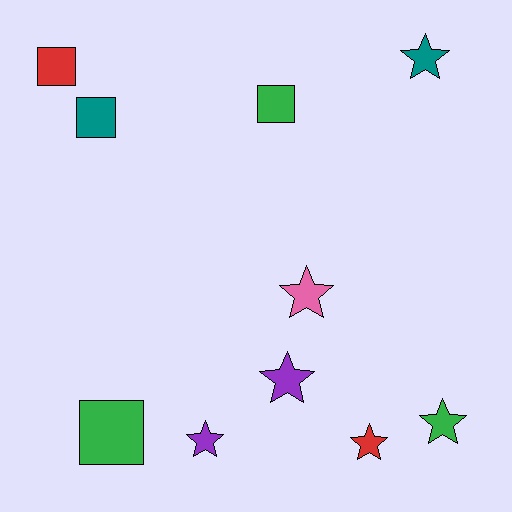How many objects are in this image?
There are 10 objects.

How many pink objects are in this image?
There is 1 pink object.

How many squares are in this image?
There are 4 squares.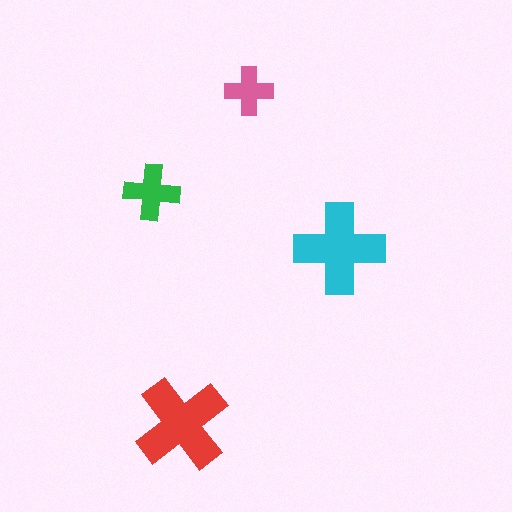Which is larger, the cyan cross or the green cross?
The cyan one.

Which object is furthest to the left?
The green cross is leftmost.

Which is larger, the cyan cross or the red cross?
The red one.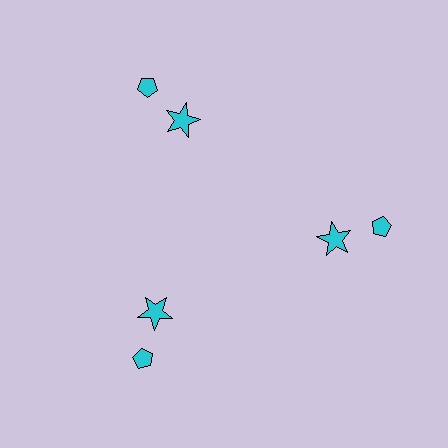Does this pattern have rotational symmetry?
Yes, this pattern has 3-fold rotational symmetry. It looks the same after rotating 120 degrees around the center.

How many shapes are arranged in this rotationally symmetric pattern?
There are 6 shapes, arranged in 3 groups of 2.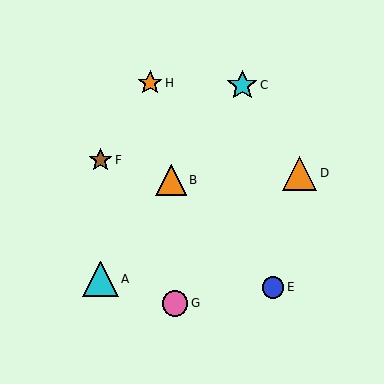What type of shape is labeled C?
Shape C is a cyan star.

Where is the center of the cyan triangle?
The center of the cyan triangle is at (101, 279).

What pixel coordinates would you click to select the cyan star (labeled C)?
Click at (242, 85) to select the cyan star C.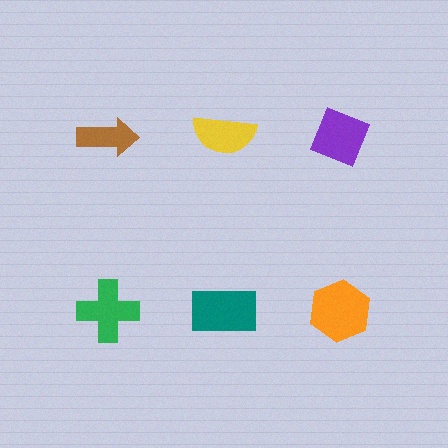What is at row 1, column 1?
A brown arrow.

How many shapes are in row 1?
3 shapes.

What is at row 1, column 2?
A yellow semicircle.